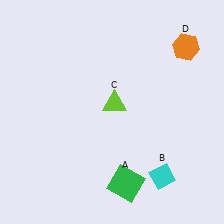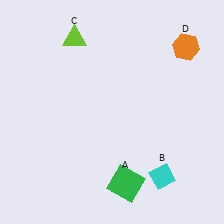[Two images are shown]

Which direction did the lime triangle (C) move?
The lime triangle (C) moved up.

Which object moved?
The lime triangle (C) moved up.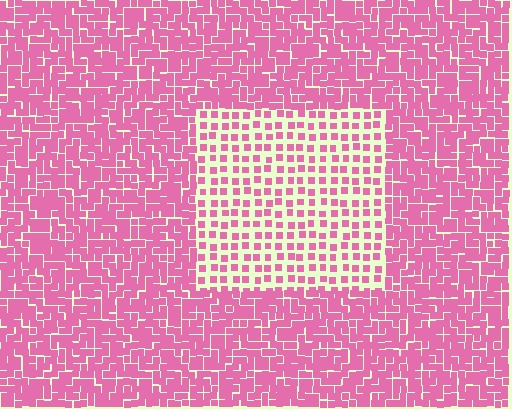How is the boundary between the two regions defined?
The boundary is defined by a change in element density (approximately 2.3x ratio). All elements are the same color, size, and shape.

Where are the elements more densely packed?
The elements are more densely packed outside the rectangle boundary.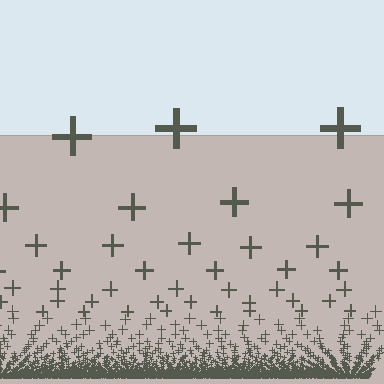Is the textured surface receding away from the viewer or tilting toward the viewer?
The surface appears to tilt toward the viewer. Texture elements get larger and sparser toward the top.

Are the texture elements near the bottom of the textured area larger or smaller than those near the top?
Smaller. The gradient is inverted — elements near the bottom are smaller and denser.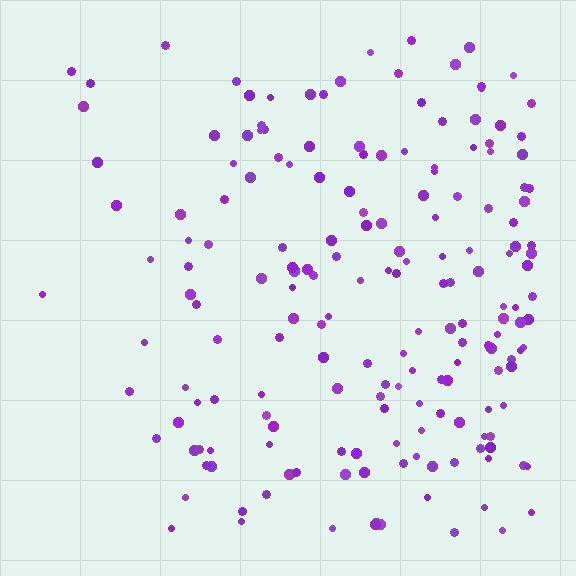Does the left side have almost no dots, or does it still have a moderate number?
Still a moderate number, just noticeably fewer than the right.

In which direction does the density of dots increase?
From left to right, with the right side densest.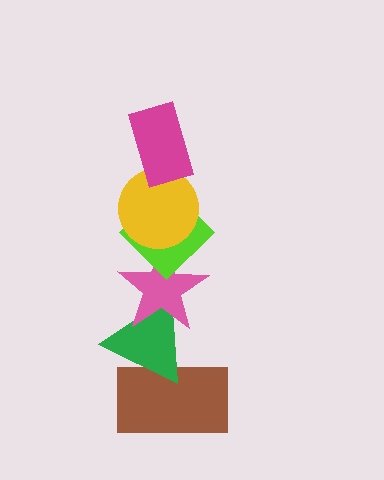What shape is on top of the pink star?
The lime diamond is on top of the pink star.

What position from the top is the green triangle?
The green triangle is 5th from the top.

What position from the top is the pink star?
The pink star is 4th from the top.